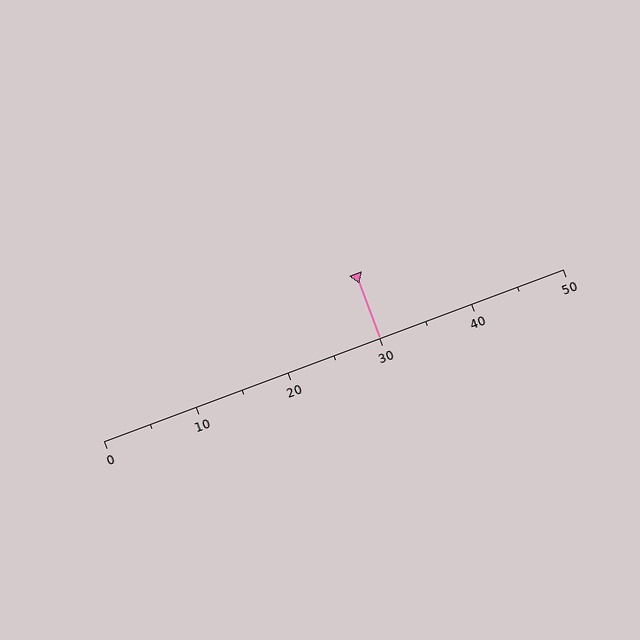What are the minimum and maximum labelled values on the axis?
The axis runs from 0 to 50.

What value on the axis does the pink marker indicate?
The marker indicates approximately 30.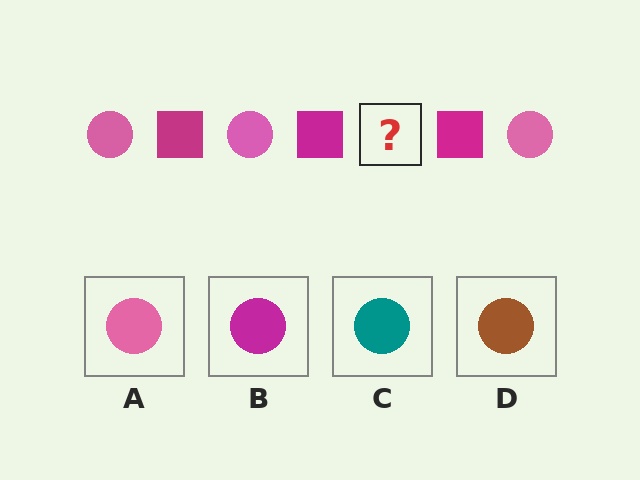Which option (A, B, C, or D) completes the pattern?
A.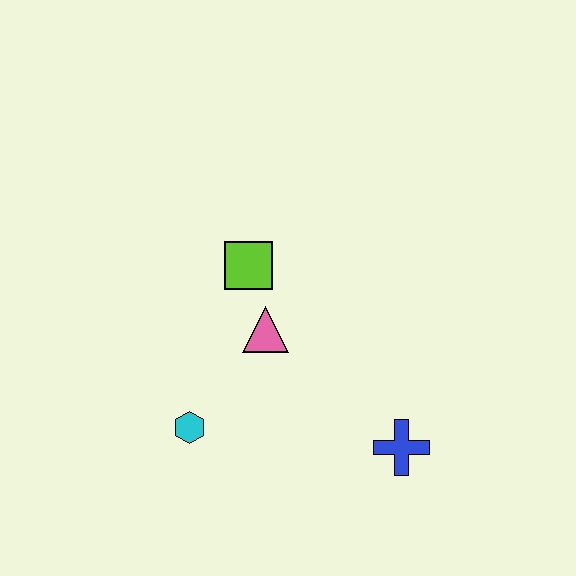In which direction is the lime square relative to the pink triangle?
The lime square is above the pink triangle.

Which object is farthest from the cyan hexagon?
The blue cross is farthest from the cyan hexagon.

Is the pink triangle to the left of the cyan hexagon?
No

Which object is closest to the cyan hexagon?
The pink triangle is closest to the cyan hexagon.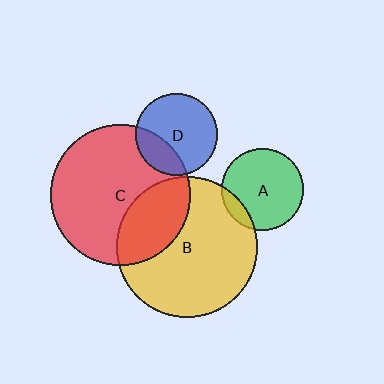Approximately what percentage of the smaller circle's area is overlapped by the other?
Approximately 30%.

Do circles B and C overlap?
Yes.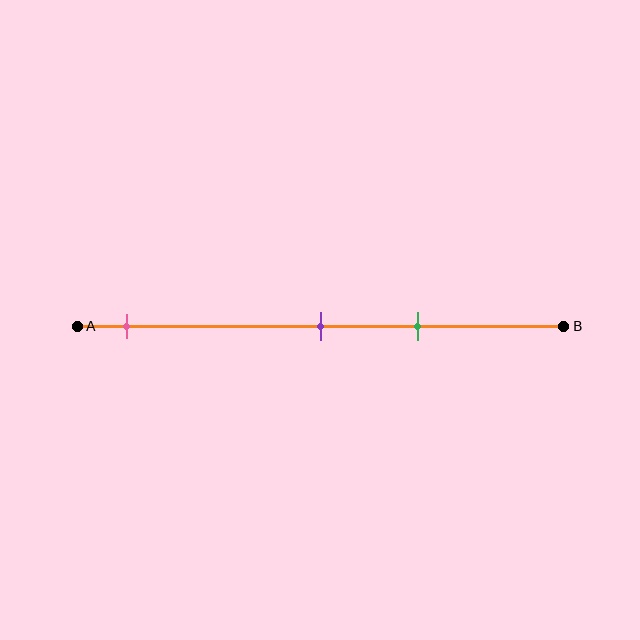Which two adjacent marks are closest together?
The purple and green marks are the closest adjacent pair.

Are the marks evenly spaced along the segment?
No, the marks are not evenly spaced.